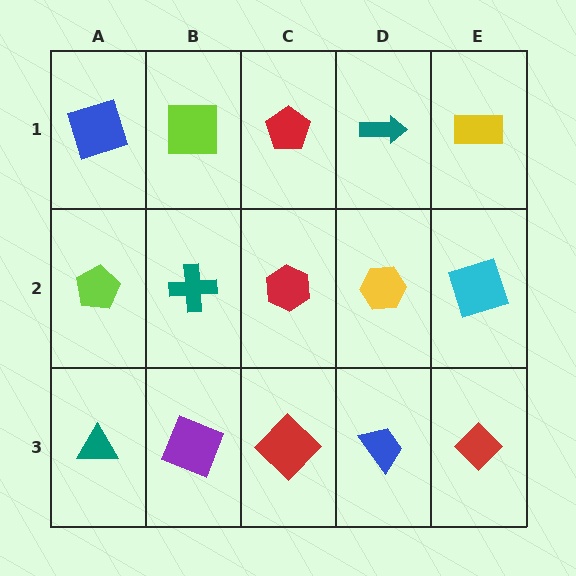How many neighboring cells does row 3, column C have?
3.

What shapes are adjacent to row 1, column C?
A red hexagon (row 2, column C), a lime square (row 1, column B), a teal arrow (row 1, column D).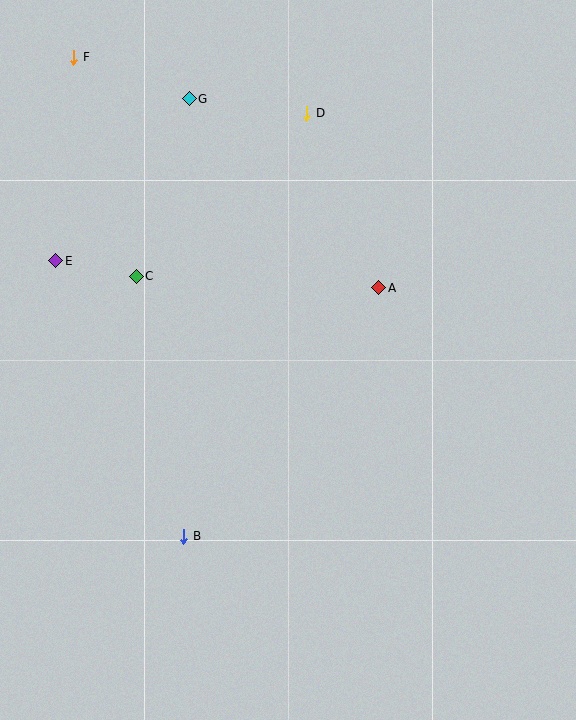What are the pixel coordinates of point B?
Point B is at (184, 536).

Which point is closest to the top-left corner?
Point F is closest to the top-left corner.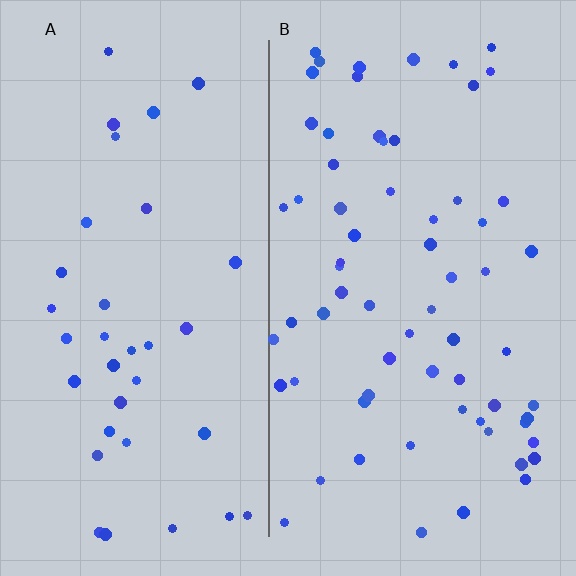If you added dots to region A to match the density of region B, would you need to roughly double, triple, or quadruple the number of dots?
Approximately double.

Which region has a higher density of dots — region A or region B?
B (the right).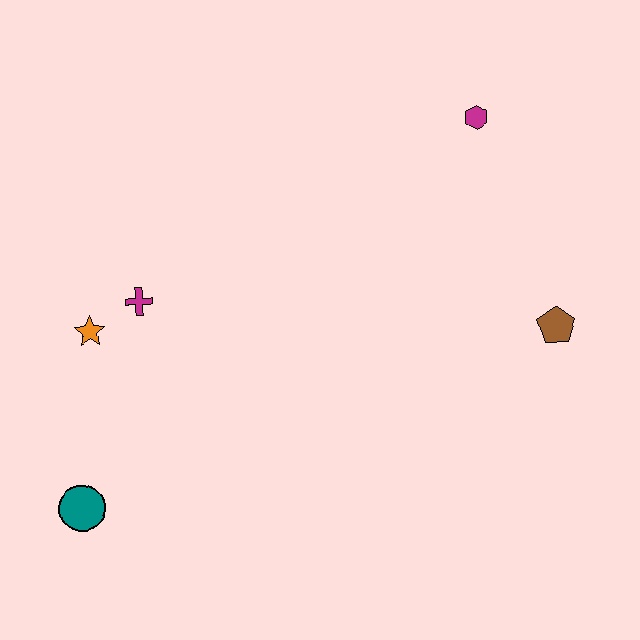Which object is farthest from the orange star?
The brown pentagon is farthest from the orange star.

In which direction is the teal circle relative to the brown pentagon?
The teal circle is to the left of the brown pentagon.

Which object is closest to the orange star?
The magenta cross is closest to the orange star.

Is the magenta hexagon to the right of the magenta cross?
Yes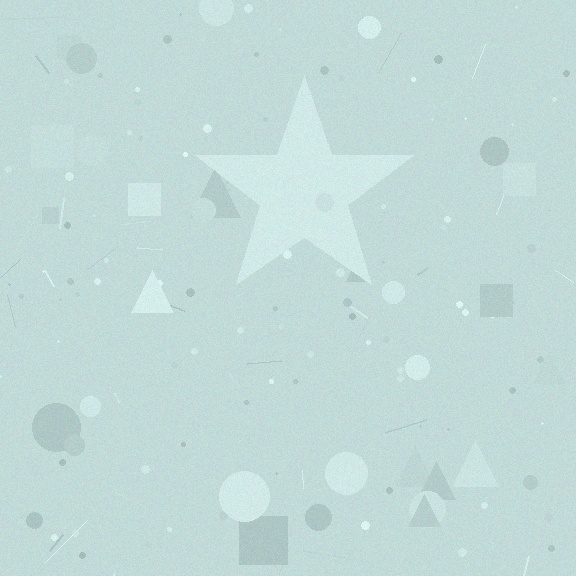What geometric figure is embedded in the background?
A star is embedded in the background.